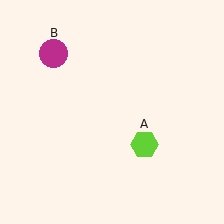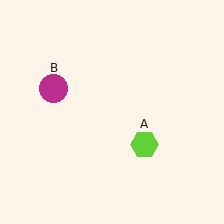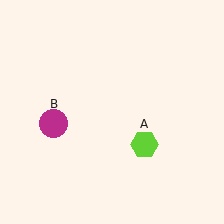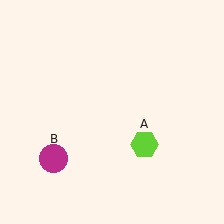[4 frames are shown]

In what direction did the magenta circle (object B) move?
The magenta circle (object B) moved down.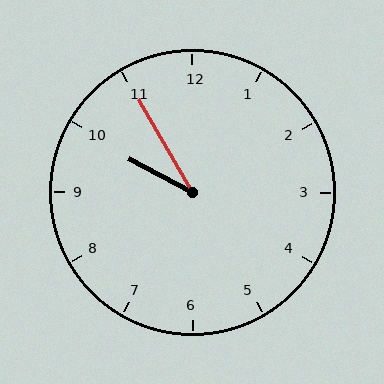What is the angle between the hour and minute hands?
Approximately 32 degrees.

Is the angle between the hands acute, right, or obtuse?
It is acute.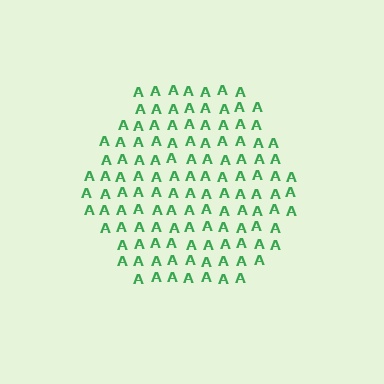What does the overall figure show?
The overall figure shows a hexagon.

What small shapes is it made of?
It is made of small letter A's.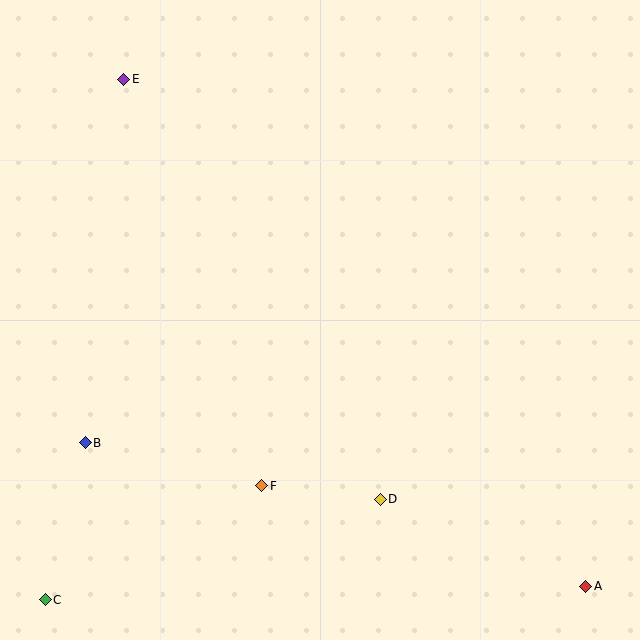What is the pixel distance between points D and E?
The distance between D and E is 492 pixels.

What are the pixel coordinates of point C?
Point C is at (45, 600).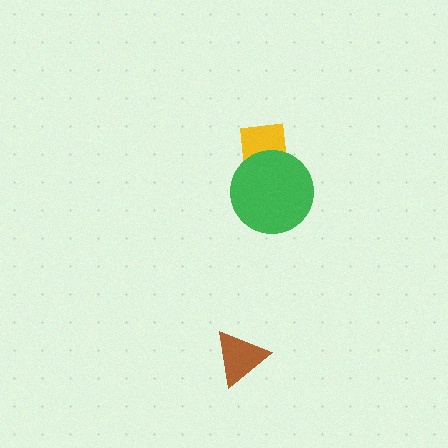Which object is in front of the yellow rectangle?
The green circle is in front of the yellow rectangle.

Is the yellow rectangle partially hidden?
Yes, it is partially covered by another shape.